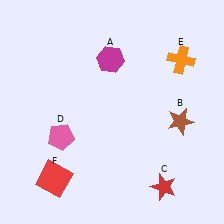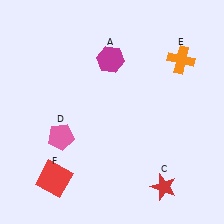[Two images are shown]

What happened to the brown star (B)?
The brown star (B) was removed in Image 2. It was in the bottom-right area of Image 1.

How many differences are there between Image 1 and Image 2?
There is 1 difference between the two images.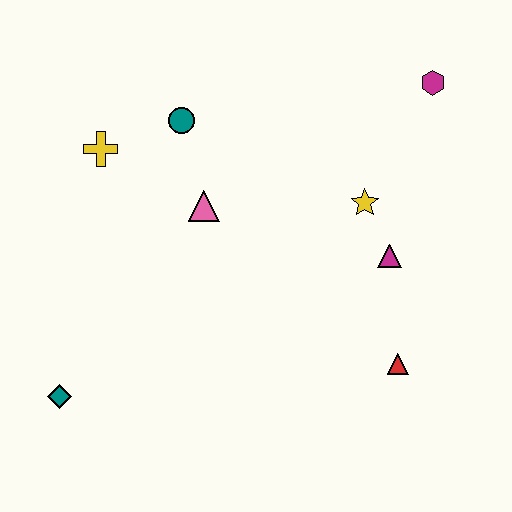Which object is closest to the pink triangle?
The teal circle is closest to the pink triangle.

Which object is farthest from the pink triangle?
The magenta hexagon is farthest from the pink triangle.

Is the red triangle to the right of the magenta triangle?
Yes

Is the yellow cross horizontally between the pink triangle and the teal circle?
No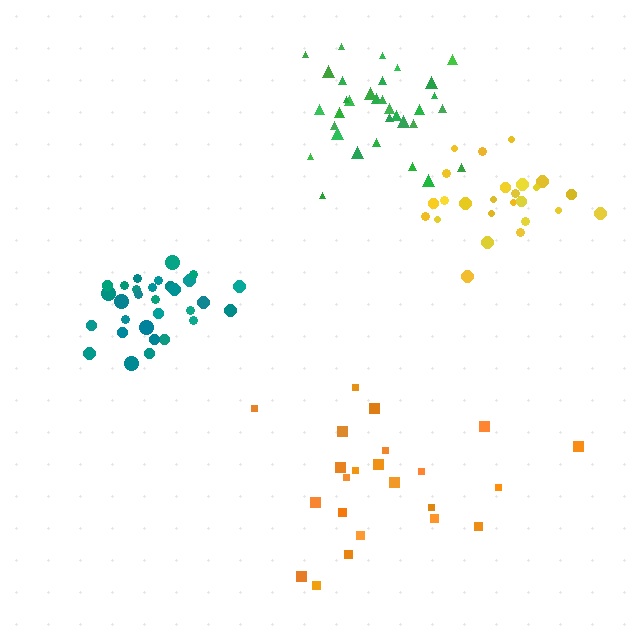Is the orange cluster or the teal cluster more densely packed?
Teal.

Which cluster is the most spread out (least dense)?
Orange.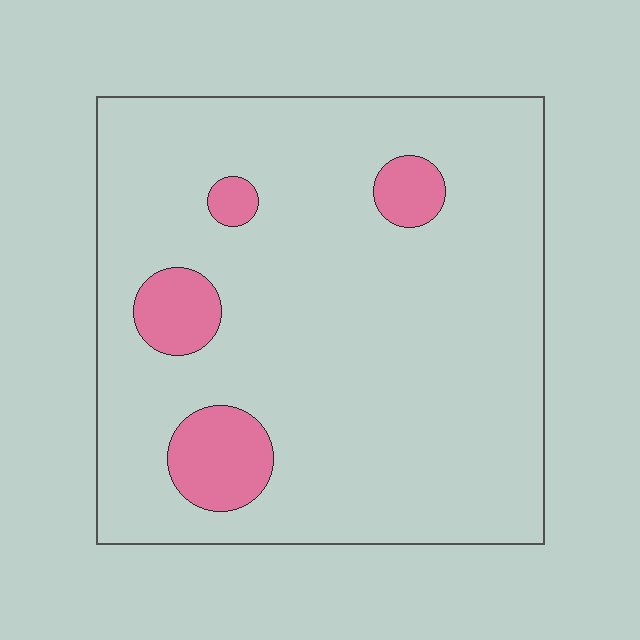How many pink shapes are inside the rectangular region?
4.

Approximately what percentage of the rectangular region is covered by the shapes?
Approximately 10%.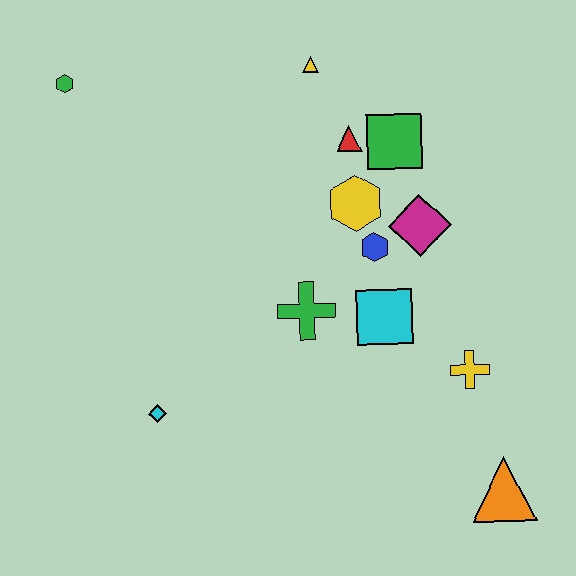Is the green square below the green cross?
No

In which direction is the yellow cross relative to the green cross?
The yellow cross is to the right of the green cross.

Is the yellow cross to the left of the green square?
No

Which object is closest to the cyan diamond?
The green cross is closest to the cyan diamond.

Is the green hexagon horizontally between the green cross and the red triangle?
No